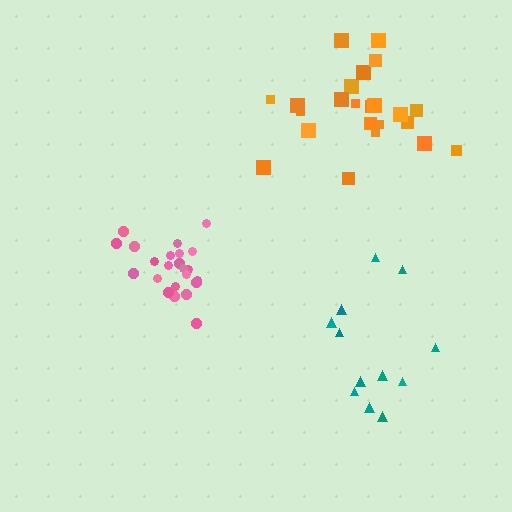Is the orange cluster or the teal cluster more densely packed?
Orange.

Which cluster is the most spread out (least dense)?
Teal.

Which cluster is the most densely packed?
Pink.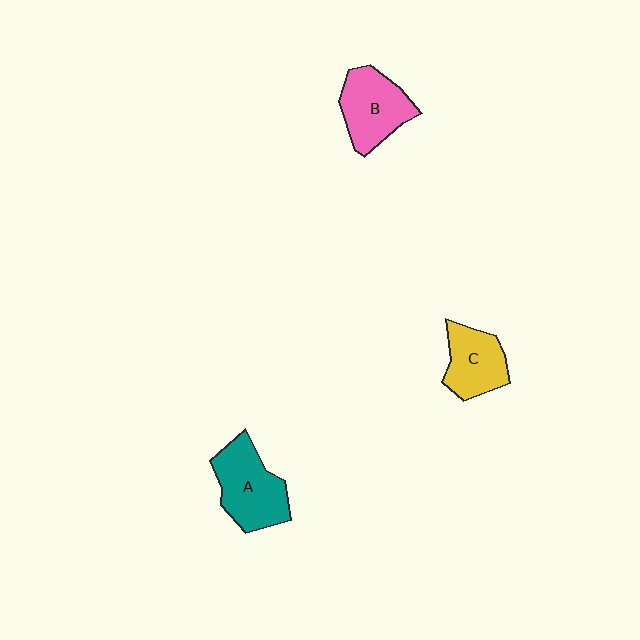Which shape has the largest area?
Shape A (teal).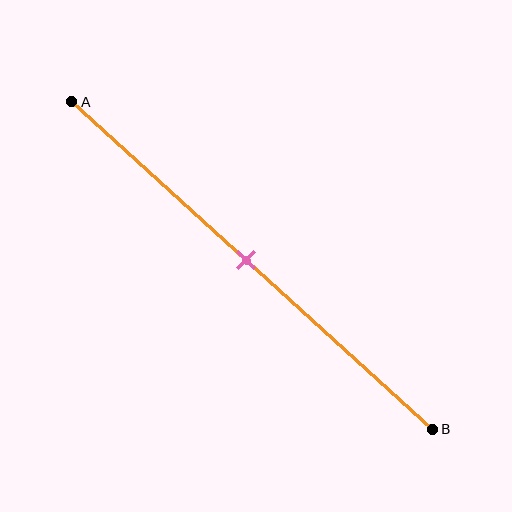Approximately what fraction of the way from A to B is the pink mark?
The pink mark is approximately 50% of the way from A to B.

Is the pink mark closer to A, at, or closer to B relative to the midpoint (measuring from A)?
The pink mark is approximately at the midpoint of segment AB.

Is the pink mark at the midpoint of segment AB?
Yes, the mark is approximately at the midpoint.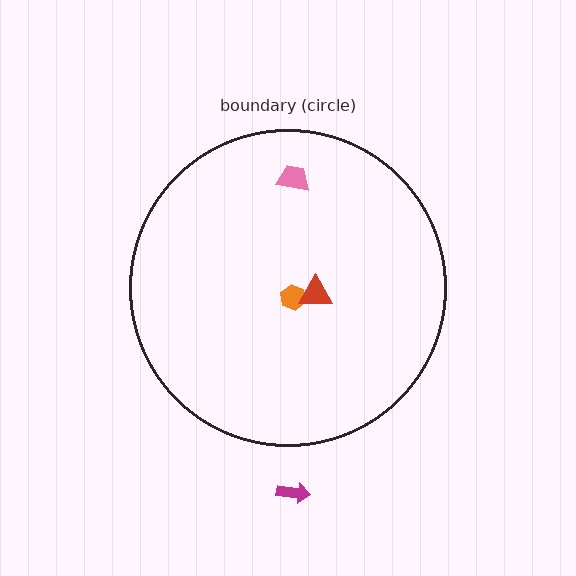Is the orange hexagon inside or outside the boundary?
Inside.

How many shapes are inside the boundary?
3 inside, 1 outside.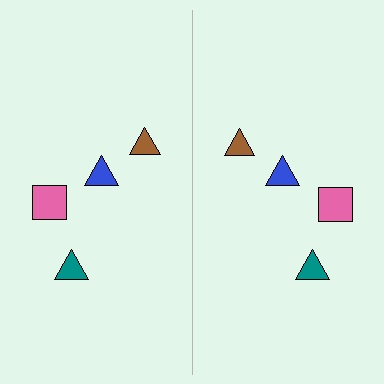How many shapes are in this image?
There are 8 shapes in this image.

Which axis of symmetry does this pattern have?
The pattern has a vertical axis of symmetry running through the center of the image.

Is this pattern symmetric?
Yes, this pattern has bilateral (reflection) symmetry.